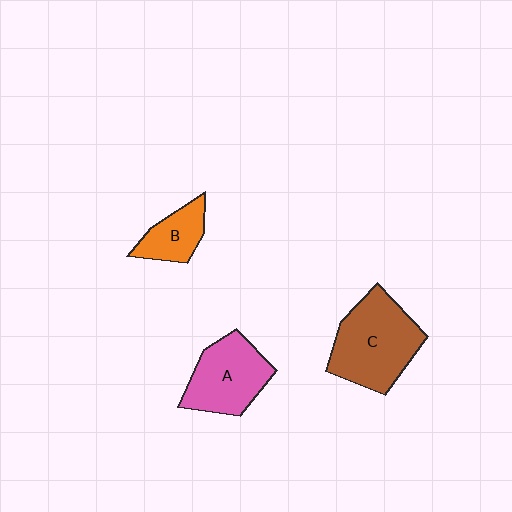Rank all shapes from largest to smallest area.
From largest to smallest: C (brown), A (pink), B (orange).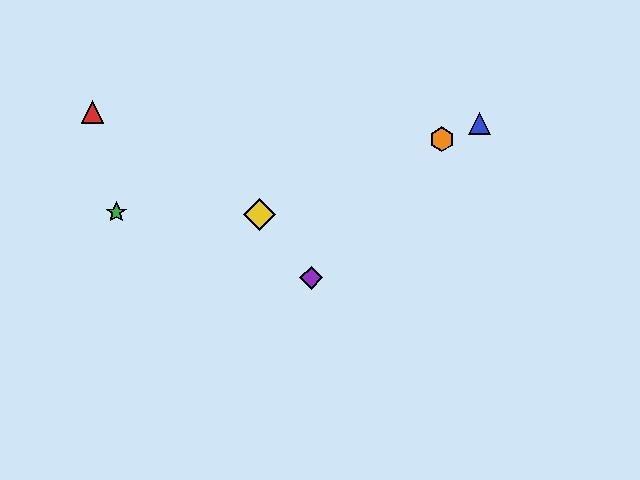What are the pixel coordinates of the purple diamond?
The purple diamond is at (311, 278).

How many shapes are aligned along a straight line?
3 shapes (the blue triangle, the yellow diamond, the orange hexagon) are aligned along a straight line.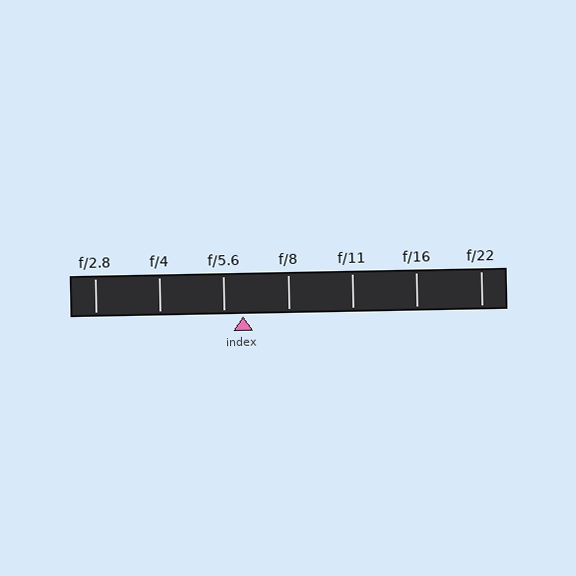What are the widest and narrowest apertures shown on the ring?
The widest aperture shown is f/2.8 and the narrowest is f/22.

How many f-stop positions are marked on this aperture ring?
There are 7 f-stop positions marked.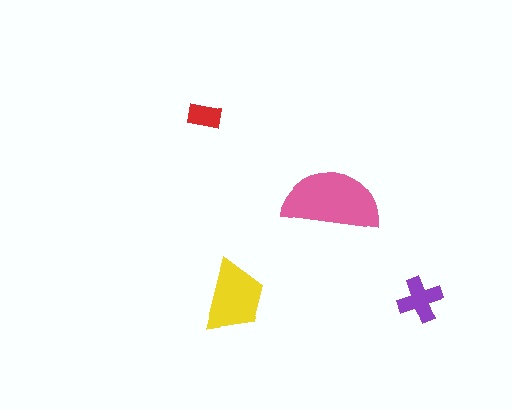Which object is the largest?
The pink semicircle.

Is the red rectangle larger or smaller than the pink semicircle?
Smaller.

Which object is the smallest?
The red rectangle.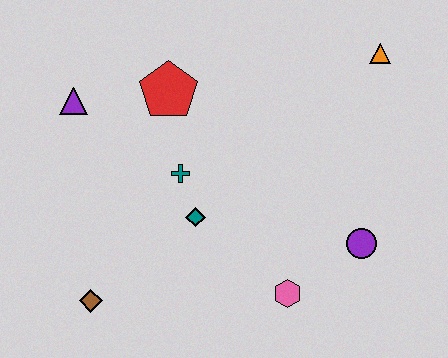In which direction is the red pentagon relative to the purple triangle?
The red pentagon is to the right of the purple triangle.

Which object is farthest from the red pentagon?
The purple circle is farthest from the red pentagon.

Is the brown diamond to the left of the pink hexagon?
Yes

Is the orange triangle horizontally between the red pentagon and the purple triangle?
No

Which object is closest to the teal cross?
The teal diamond is closest to the teal cross.